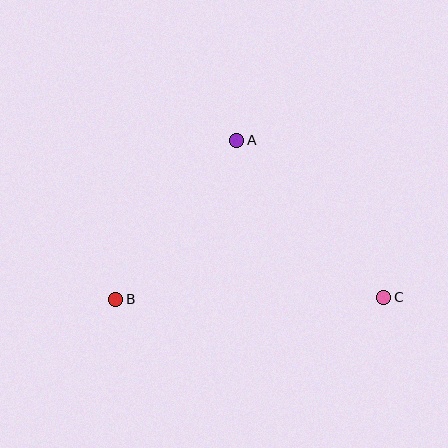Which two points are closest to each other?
Points A and B are closest to each other.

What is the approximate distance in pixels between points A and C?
The distance between A and C is approximately 215 pixels.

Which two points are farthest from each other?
Points B and C are farthest from each other.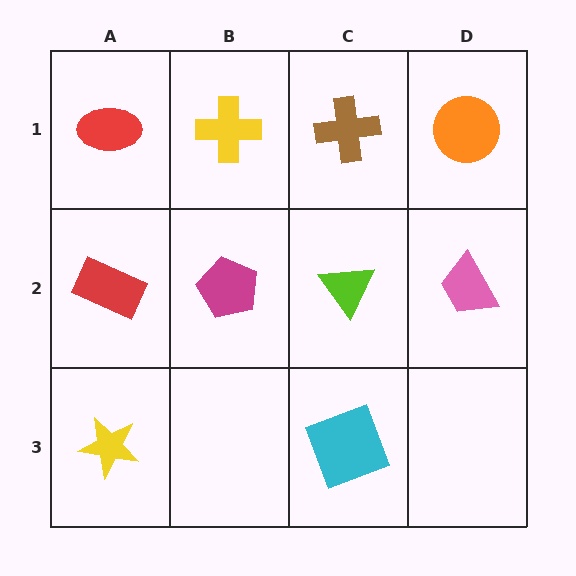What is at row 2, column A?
A red rectangle.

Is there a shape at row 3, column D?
No, that cell is empty.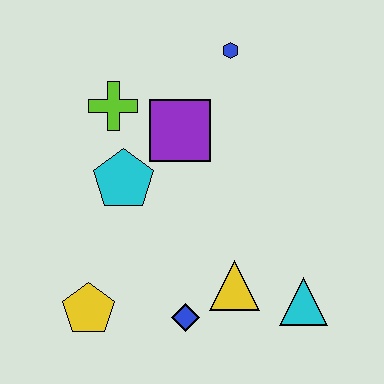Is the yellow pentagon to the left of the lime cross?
Yes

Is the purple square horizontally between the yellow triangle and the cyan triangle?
No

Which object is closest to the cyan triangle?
The yellow triangle is closest to the cyan triangle.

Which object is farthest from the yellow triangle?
The blue hexagon is farthest from the yellow triangle.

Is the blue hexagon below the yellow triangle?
No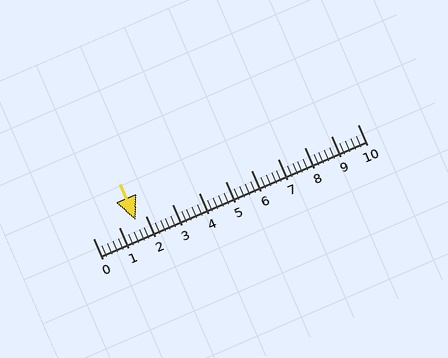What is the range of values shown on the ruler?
The ruler shows values from 0 to 10.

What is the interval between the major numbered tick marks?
The major tick marks are spaced 1 units apart.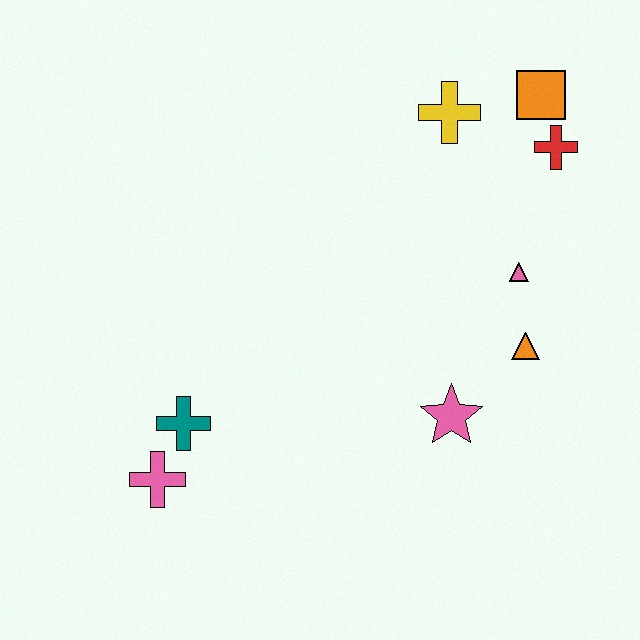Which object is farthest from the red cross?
The pink cross is farthest from the red cross.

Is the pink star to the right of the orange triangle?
No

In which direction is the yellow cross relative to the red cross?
The yellow cross is to the left of the red cross.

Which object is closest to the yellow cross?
The orange square is closest to the yellow cross.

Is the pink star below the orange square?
Yes